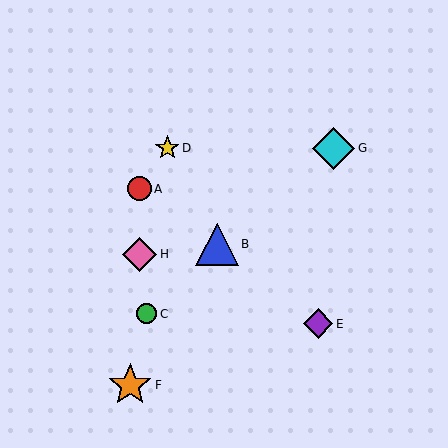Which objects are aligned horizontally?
Objects D, G are aligned horizontally.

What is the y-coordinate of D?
Object D is at y≈148.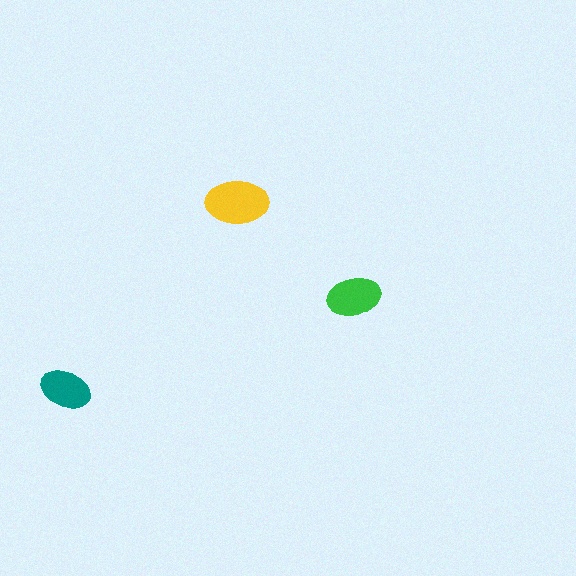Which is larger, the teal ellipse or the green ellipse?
The green one.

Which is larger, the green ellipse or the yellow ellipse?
The yellow one.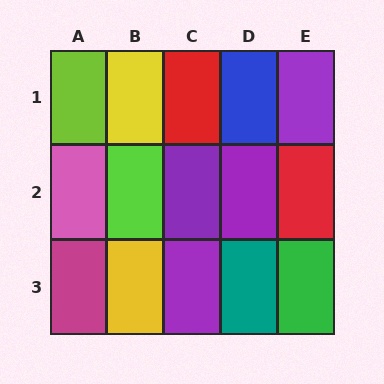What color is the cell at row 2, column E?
Red.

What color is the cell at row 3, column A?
Magenta.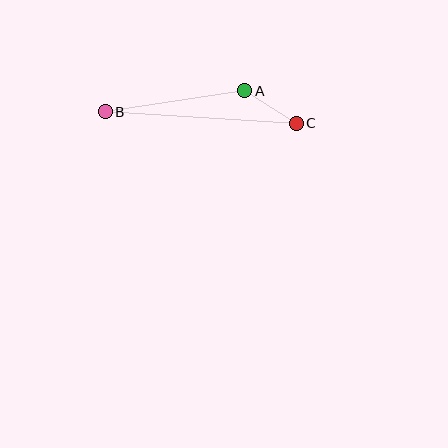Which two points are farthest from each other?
Points B and C are farthest from each other.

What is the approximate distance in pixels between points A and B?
The distance between A and B is approximately 141 pixels.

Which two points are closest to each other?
Points A and C are closest to each other.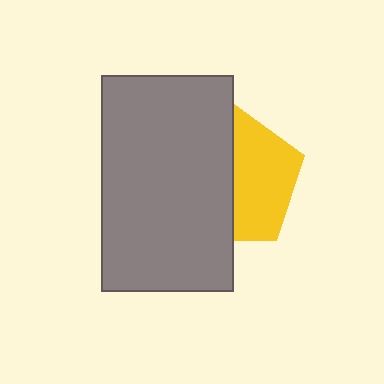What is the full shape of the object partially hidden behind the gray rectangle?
The partially hidden object is a yellow pentagon.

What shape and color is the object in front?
The object in front is a gray rectangle.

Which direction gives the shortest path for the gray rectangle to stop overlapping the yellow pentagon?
Moving left gives the shortest separation.